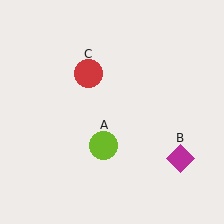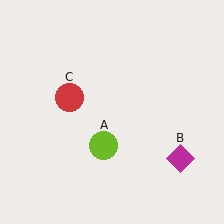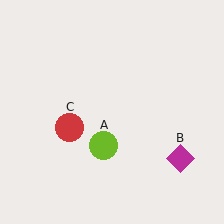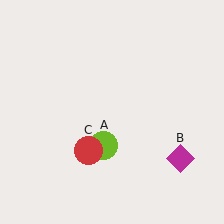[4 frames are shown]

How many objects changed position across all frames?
1 object changed position: red circle (object C).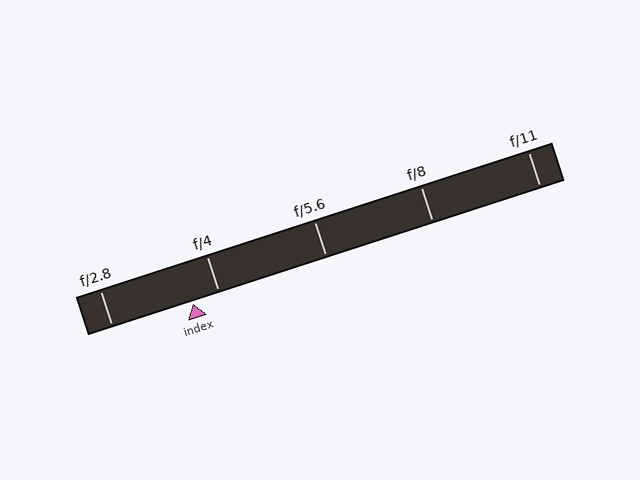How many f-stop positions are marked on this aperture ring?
There are 5 f-stop positions marked.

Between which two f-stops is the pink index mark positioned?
The index mark is between f/2.8 and f/4.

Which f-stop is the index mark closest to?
The index mark is closest to f/4.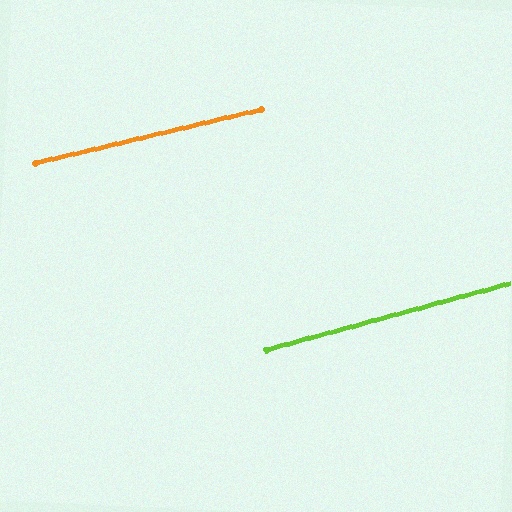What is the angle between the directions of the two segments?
Approximately 2 degrees.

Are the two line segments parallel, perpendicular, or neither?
Parallel — their directions differ by only 1.9°.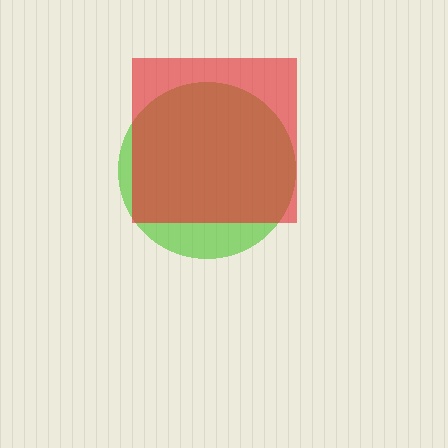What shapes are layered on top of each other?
The layered shapes are: a lime circle, a red square.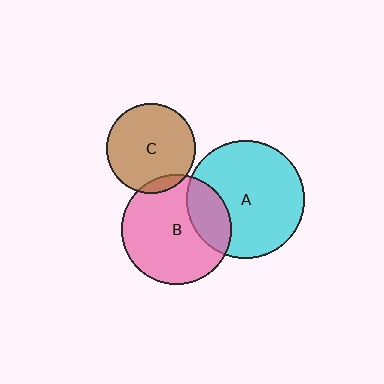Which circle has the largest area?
Circle A (cyan).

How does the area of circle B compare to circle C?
Approximately 1.5 times.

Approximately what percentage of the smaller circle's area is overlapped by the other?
Approximately 10%.